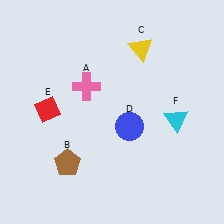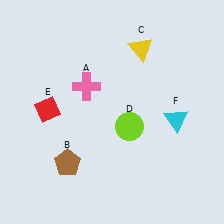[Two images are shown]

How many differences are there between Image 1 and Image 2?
There is 1 difference between the two images.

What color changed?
The circle (D) changed from blue in Image 1 to lime in Image 2.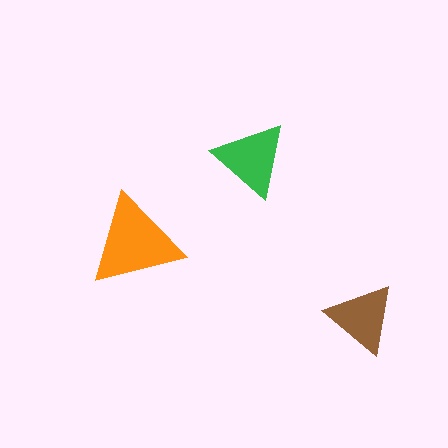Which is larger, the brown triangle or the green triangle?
The green one.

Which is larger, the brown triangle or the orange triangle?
The orange one.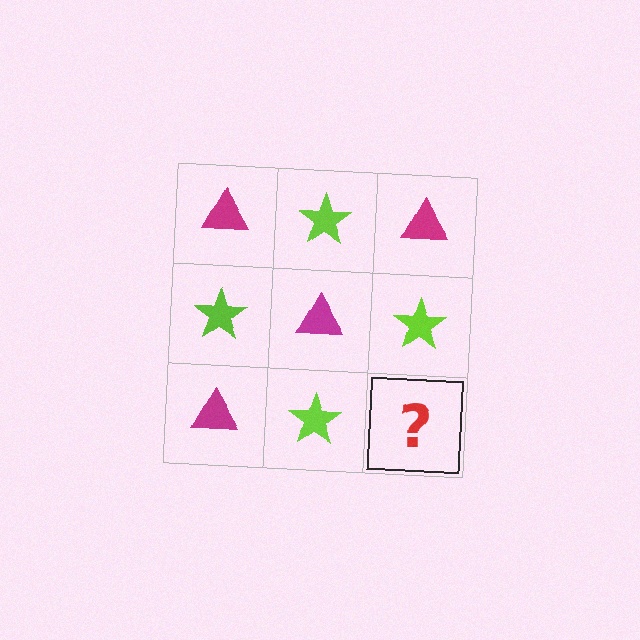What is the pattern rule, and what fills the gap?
The rule is that it alternates magenta triangle and lime star in a checkerboard pattern. The gap should be filled with a magenta triangle.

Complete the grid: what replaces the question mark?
The question mark should be replaced with a magenta triangle.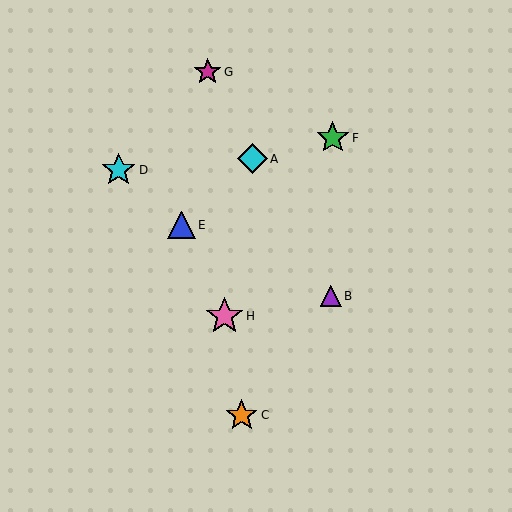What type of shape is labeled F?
Shape F is a green star.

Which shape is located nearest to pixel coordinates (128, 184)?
The cyan star (labeled D) at (119, 170) is nearest to that location.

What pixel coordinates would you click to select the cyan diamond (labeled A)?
Click at (252, 159) to select the cyan diamond A.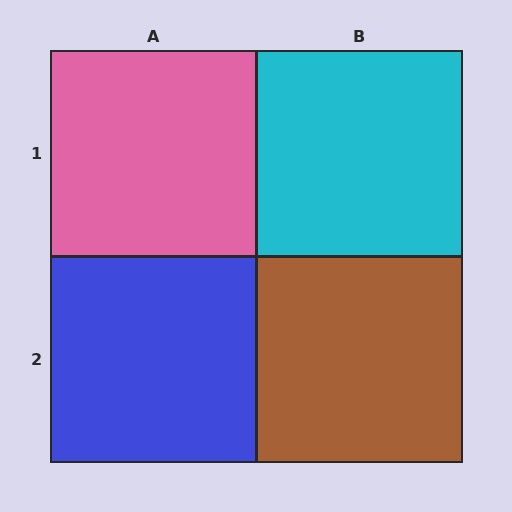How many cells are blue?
1 cell is blue.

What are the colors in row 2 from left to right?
Blue, brown.